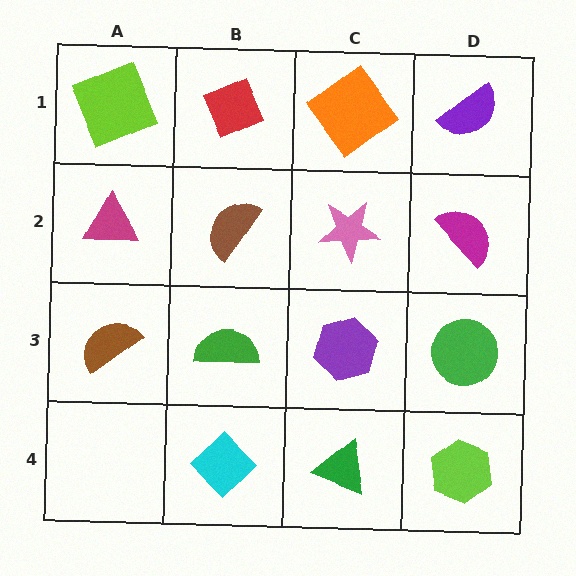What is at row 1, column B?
A red diamond.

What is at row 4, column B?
A cyan diamond.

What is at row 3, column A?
A brown semicircle.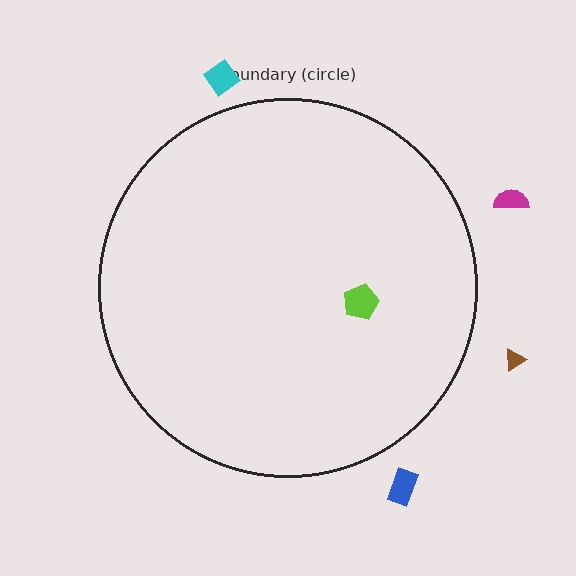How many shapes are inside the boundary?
1 inside, 4 outside.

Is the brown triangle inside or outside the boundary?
Outside.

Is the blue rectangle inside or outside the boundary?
Outside.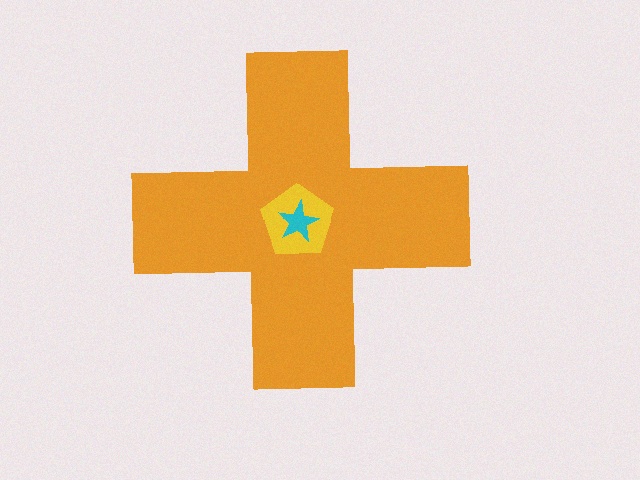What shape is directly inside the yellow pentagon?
The cyan star.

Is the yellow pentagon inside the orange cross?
Yes.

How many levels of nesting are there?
3.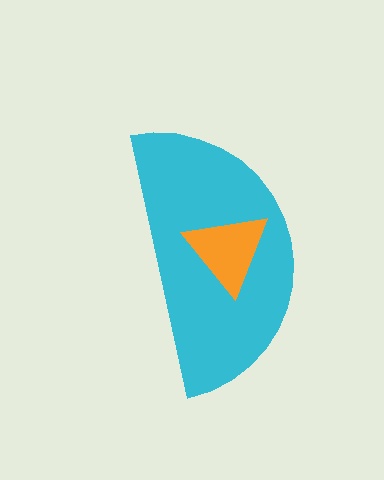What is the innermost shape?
The orange triangle.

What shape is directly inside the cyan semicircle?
The orange triangle.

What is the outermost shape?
The cyan semicircle.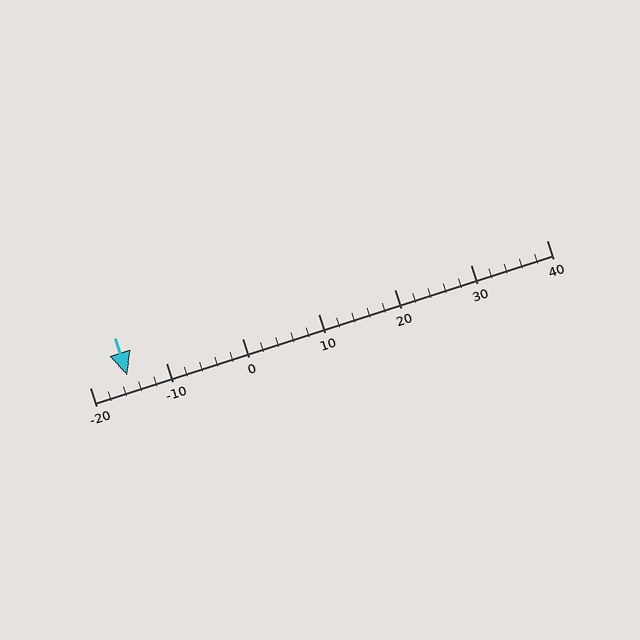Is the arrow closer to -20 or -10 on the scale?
The arrow is closer to -20.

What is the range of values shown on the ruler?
The ruler shows values from -20 to 40.